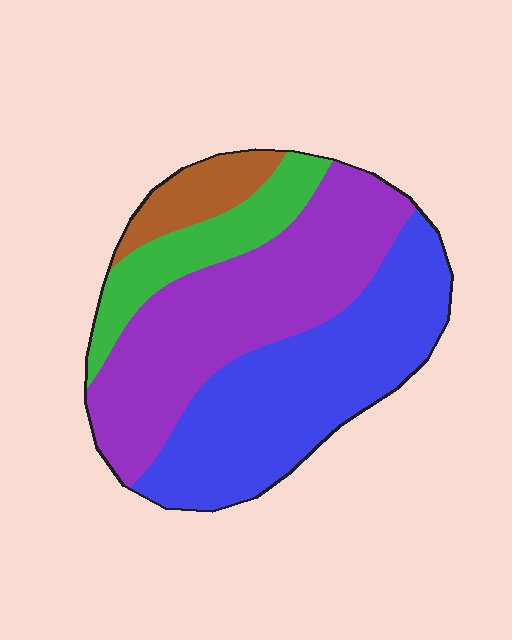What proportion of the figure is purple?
Purple takes up between a third and a half of the figure.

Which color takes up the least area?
Brown, at roughly 10%.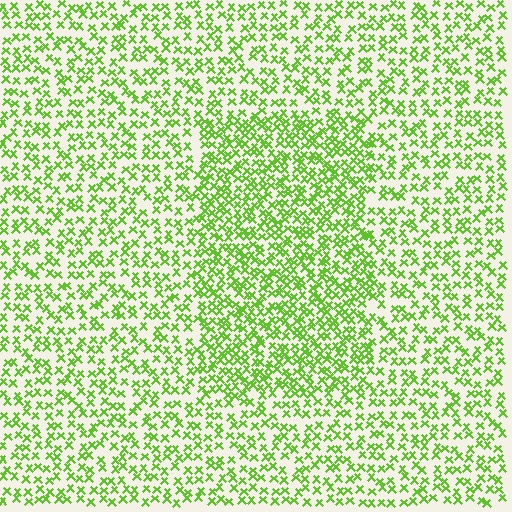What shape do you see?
I see a rectangle.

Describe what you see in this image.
The image contains small lime elements arranged at two different densities. A rectangle-shaped region is visible where the elements are more densely packed than the surrounding area.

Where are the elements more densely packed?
The elements are more densely packed inside the rectangle boundary.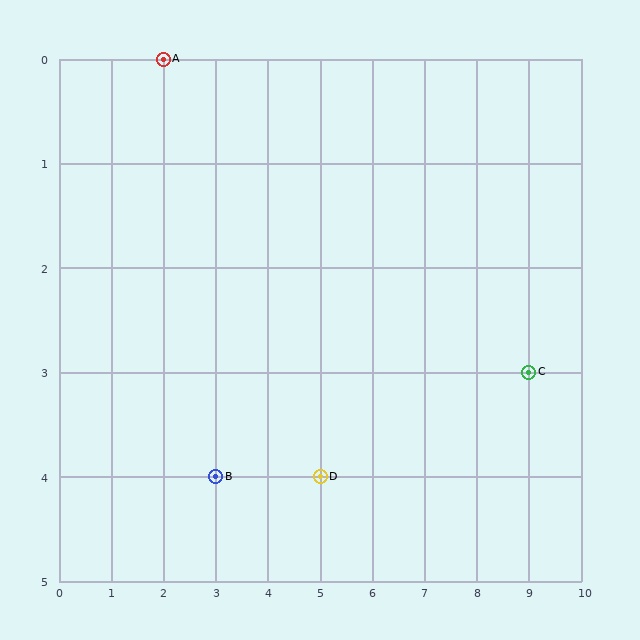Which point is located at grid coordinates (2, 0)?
Point A is at (2, 0).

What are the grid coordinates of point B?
Point B is at grid coordinates (3, 4).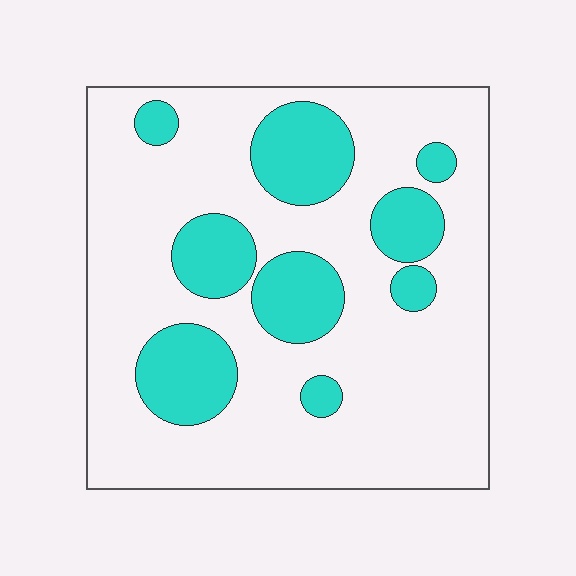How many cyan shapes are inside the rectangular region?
9.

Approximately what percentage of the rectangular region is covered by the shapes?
Approximately 25%.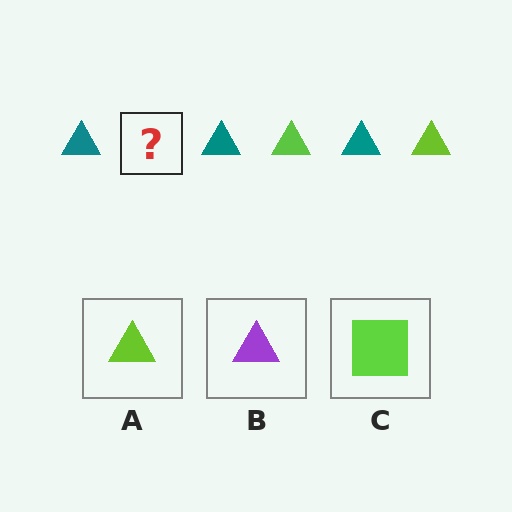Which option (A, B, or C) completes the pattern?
A.